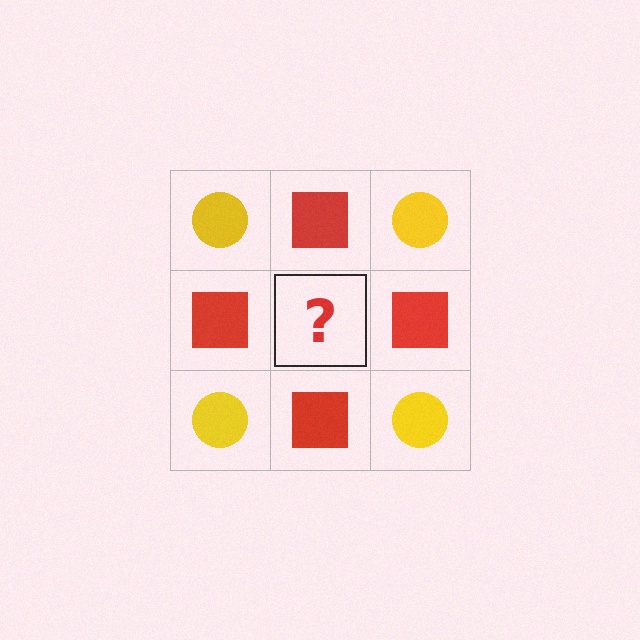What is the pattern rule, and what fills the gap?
The rule is that it alternates yellow circle and red square in a checkerboard pattern. The gap should be filled with a yellow circle.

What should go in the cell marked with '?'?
The missing cell should contain a yellow circle.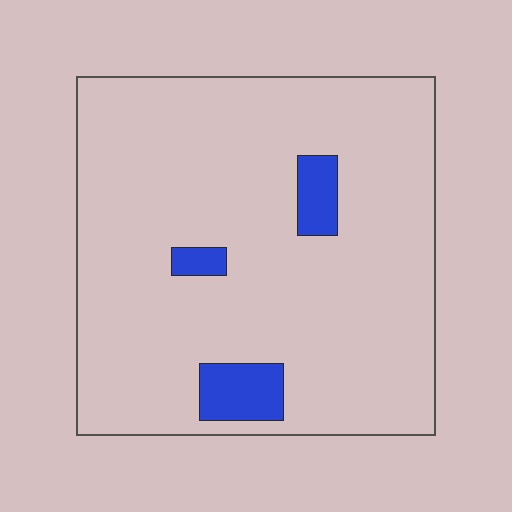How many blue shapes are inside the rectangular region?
3.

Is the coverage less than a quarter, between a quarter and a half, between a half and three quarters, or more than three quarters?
Less than a quarter.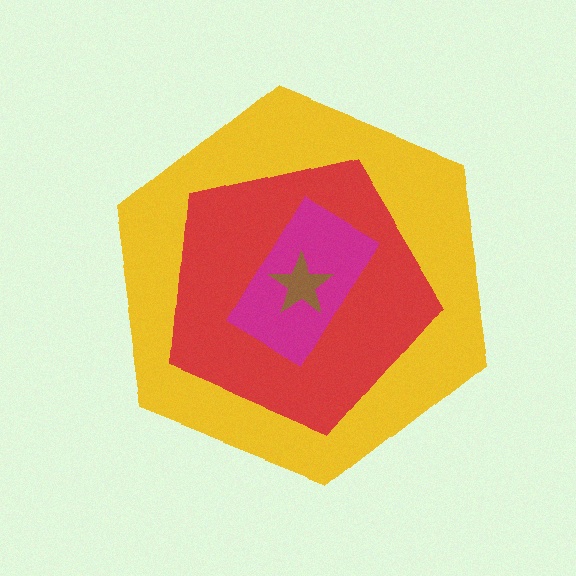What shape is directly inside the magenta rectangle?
The brown star.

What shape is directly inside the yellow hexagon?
The red pentagon.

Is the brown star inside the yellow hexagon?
Yes.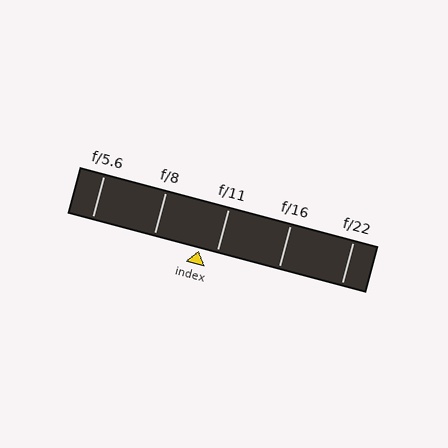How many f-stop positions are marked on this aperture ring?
There are 5 f-stop positions marked.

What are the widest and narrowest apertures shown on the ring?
The widest aperture shown is f/5.6 and the narrowest is f/22.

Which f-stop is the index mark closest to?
The index mark is closest to f/11.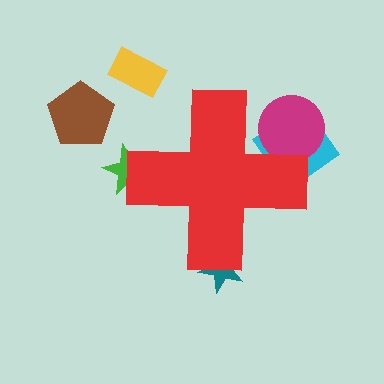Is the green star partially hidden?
Yes, the green star is partially hidden behind the red cross.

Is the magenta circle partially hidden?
Yes, the magenta circle is partially hidden behind the red cross.